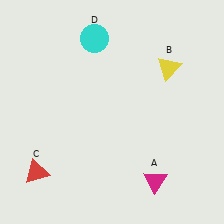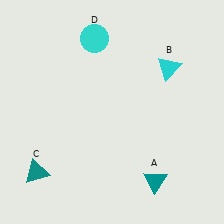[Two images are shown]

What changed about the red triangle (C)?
In Image 1, C is red. In Image 2, it changed to teal.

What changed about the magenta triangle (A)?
In Image 1, A is magenta. In Image 2, it changed to teal.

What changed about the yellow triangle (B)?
In Image 1, B is yellow. In Image 2, it changed to cyan.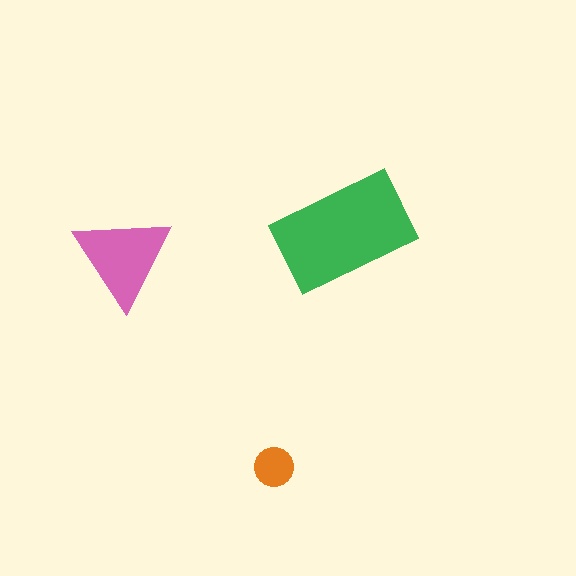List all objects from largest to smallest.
The green rectangle, the pink triangle, the orange circle.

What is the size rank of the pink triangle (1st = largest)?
2nd.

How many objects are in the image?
There are 3 objects in the image.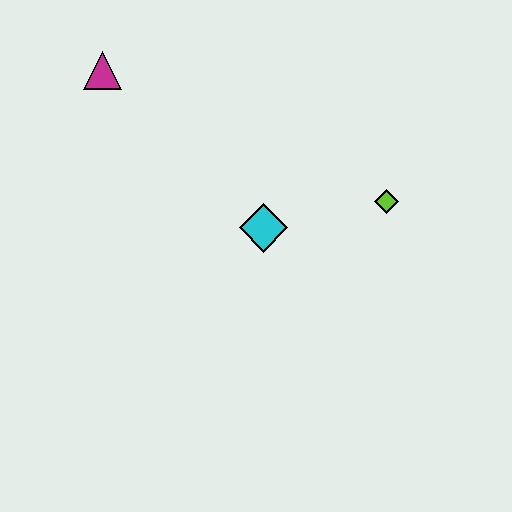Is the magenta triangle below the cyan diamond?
No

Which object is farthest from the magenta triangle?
The lime diamond is farthest from the magenta triangle.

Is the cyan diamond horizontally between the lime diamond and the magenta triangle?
Yes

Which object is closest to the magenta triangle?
The cyan diamond is closest to the magenta triangle.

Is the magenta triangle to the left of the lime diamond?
Yes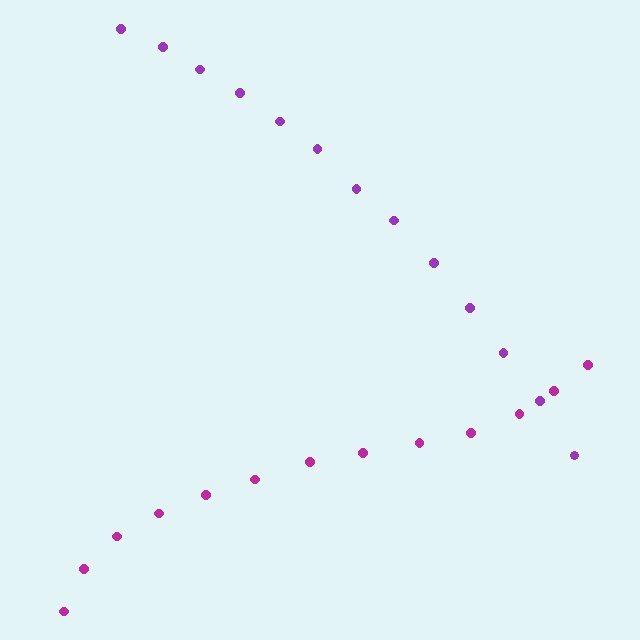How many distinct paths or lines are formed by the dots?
There are 2 distinct paths.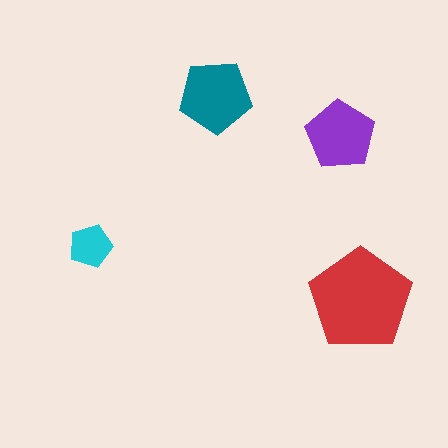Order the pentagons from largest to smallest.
the red one, the teal one, the purple one, the cyan one.